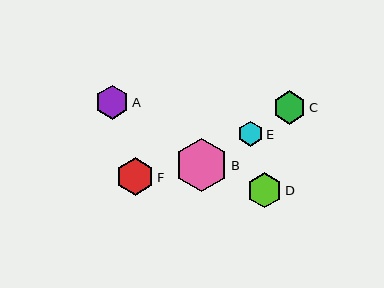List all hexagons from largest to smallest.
From largest to smallest: B, F, D, A, C, E.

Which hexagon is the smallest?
Hexagon E is the smallest with a size of approximately 25 pixels.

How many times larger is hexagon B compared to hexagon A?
Hexagon B is approximately 1.5 times the size of hexagon A.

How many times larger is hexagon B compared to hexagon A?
Hexagon B is approximately 1.5 times the size of hexagon A.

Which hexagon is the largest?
Hexagon B is the largest with a size of approximately 53 pixels.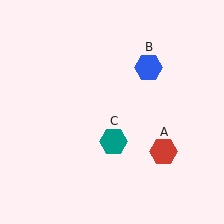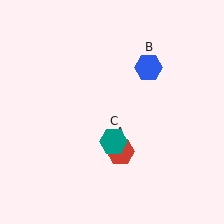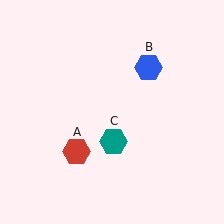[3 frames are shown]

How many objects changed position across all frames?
1 object changed position: red hexagon (object A).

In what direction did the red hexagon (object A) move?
The red hexagon (object A) moved left.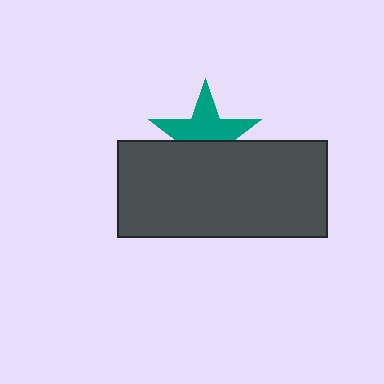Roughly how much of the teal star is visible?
About half of it is visible (roughly 55%).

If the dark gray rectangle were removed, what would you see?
You would see the complete teal star.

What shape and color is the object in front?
The object in front is a dark gray rectangle.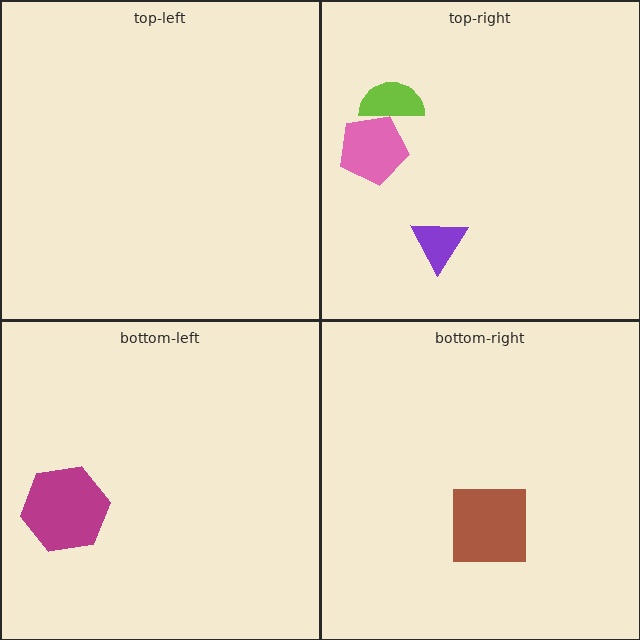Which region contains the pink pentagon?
The top-right region.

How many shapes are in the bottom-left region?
1.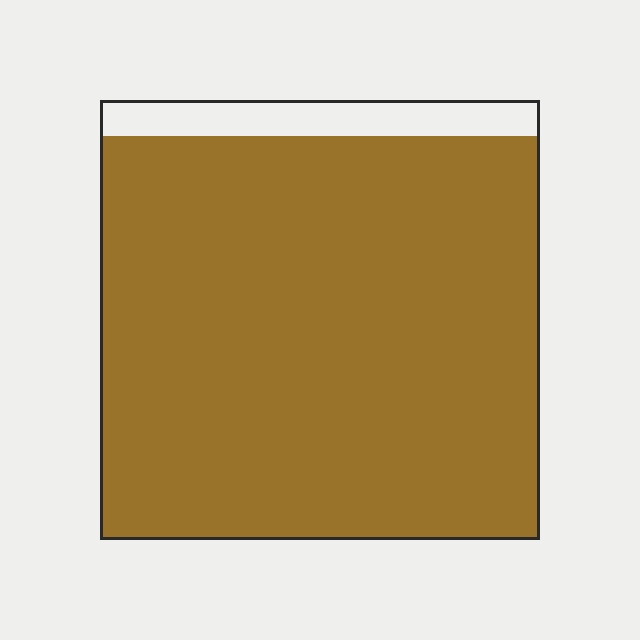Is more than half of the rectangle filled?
Yes.